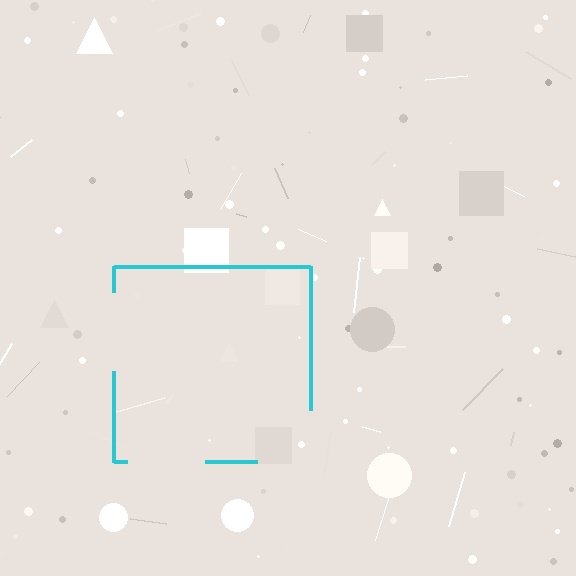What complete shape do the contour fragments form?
The contour fragments form a square.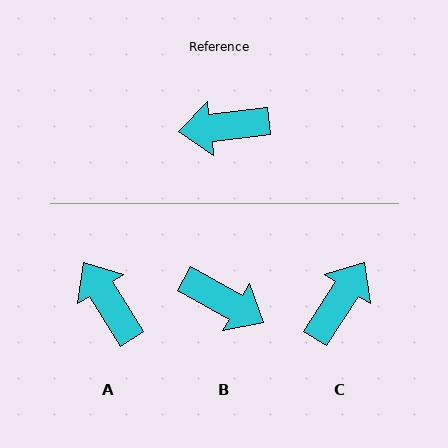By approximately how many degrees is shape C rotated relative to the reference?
Approximately 130 degrees clockwise.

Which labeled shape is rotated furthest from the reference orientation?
B, about 144 degrees away.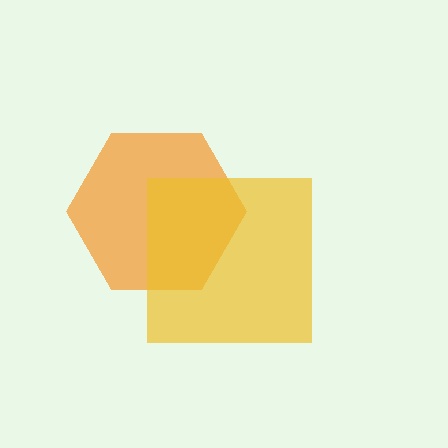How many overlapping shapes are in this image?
There are 2 overlapping shapes in the image.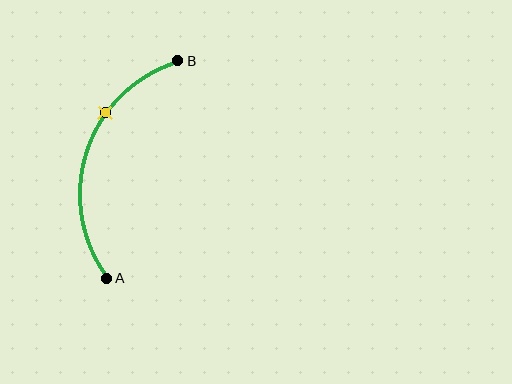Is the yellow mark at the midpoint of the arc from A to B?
No. The yellow mark lies on the arc but is closer to endpoint B. The arc midpoint would be at the point on the curve equidistant along the arc from both A and B.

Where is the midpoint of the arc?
The arc midpoint is the point on the curve farthest from the straight line joining A and B. It sits to the left of that line.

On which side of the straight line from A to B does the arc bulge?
The arc bulges to the left of the straight line connecting A and B.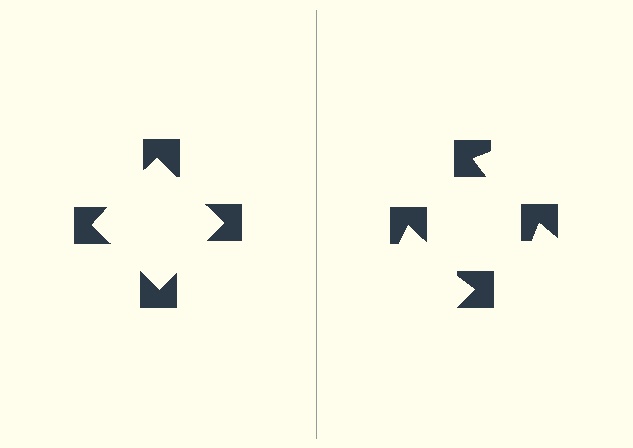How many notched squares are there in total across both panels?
8 — 4 on each side.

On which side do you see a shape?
An illusory square appears on the left side. On the right side the wedge cuts are rotated, so no coherent shape forms.